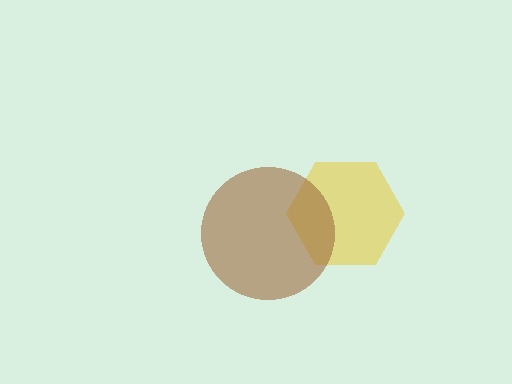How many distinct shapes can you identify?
There are 2 distinct shapes: a yellow hexagon, a brown circle.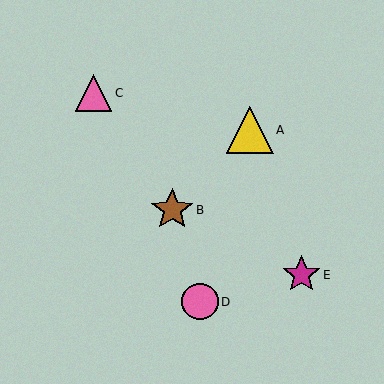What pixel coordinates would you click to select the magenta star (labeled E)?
Click at (301, 275) to select the magenta star E.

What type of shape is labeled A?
Shape A is a yellow triangle.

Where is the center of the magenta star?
The center of the magenta star is at (301, 275).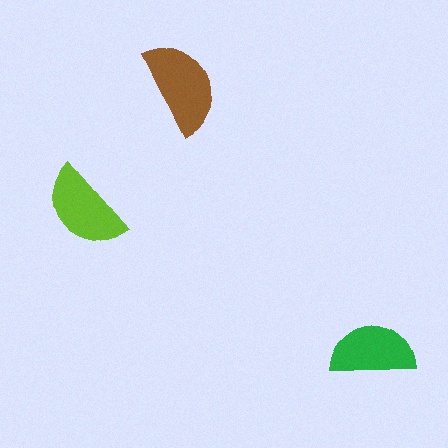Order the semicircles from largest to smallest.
the brown one, the lime one, the green one.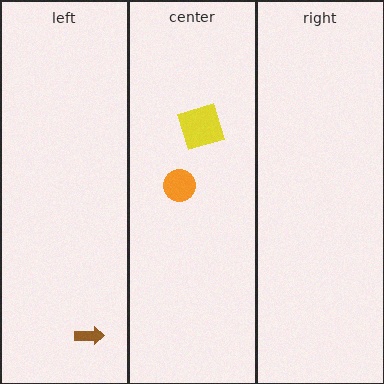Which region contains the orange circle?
The center region.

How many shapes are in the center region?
2.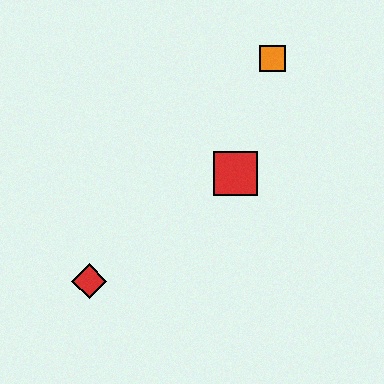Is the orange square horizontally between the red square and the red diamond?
No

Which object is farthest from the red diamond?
The orange square is farthest from the red diamond.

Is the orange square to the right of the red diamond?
Yes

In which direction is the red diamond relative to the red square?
The red diamond is to the left of the red square.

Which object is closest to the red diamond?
The red square is closest to the red diamond.